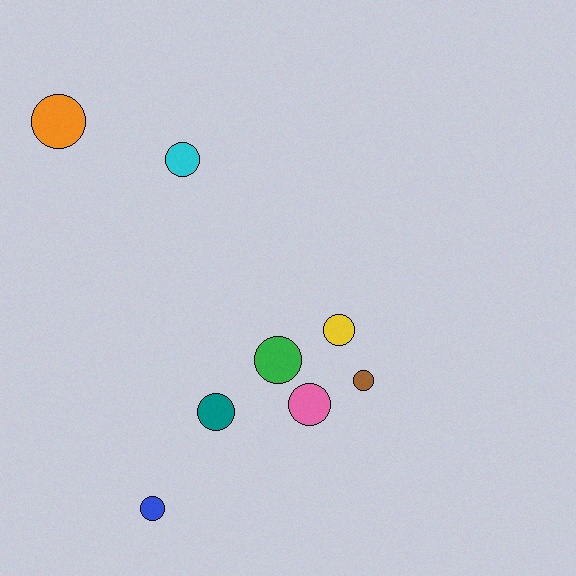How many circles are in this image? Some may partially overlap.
There are 8 circles.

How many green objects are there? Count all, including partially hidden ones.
There is 1 green object.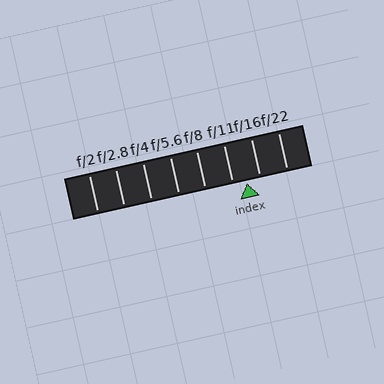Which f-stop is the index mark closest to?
The index mark is closest to f/16.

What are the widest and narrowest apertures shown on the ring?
The widest aperture shown is f/2 and the narrowest is f/22.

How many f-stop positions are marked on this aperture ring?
There are 8 f-stop positions marked.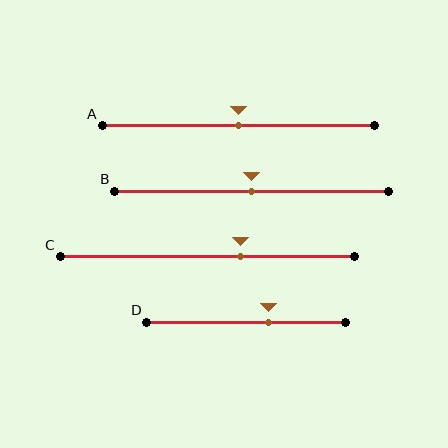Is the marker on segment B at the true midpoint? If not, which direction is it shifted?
Yes, the marker on segment B is at the true midpoint.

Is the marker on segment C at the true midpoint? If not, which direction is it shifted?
No, the marker on segment C is shifted to the right by about 11% of the segment length.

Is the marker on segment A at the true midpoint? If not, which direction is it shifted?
Yes, the marker on segment A is at the true midpoint.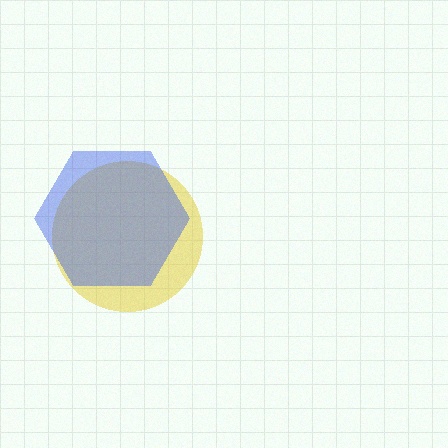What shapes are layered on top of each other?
The layered shapes are: a yellow circle, a blue hexagon.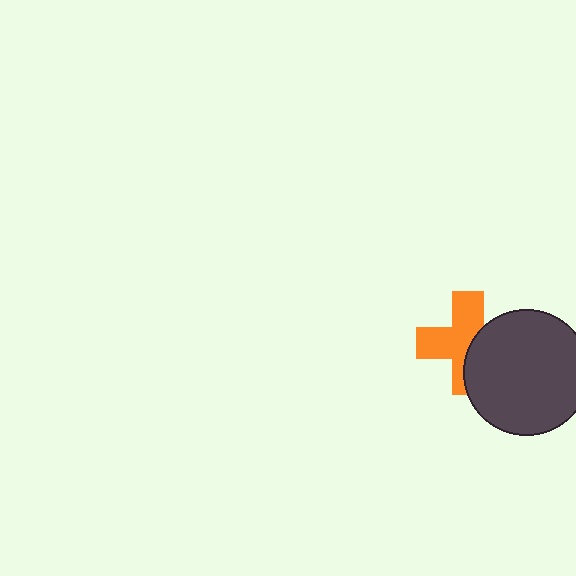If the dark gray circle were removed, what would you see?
You would see the complete orange cross.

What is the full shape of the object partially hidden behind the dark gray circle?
The partially hidden object is an orange cross.